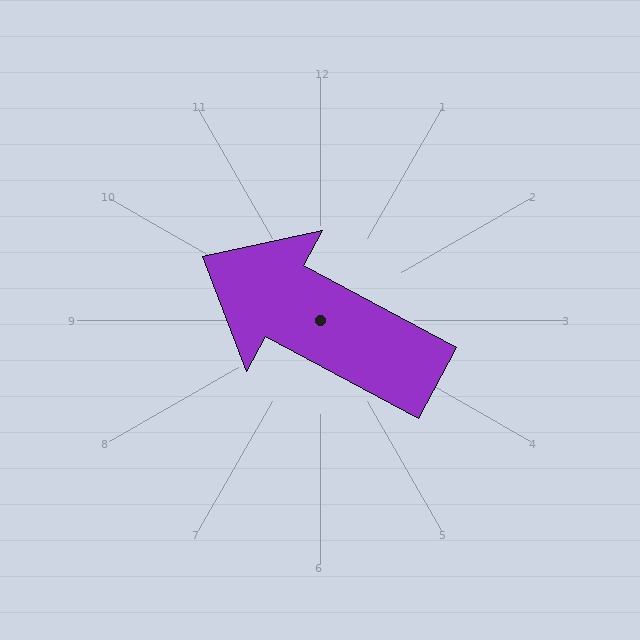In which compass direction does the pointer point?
Northwest.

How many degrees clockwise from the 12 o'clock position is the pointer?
Approximately 298 degrees.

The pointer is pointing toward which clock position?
Roughly 10 o'clock.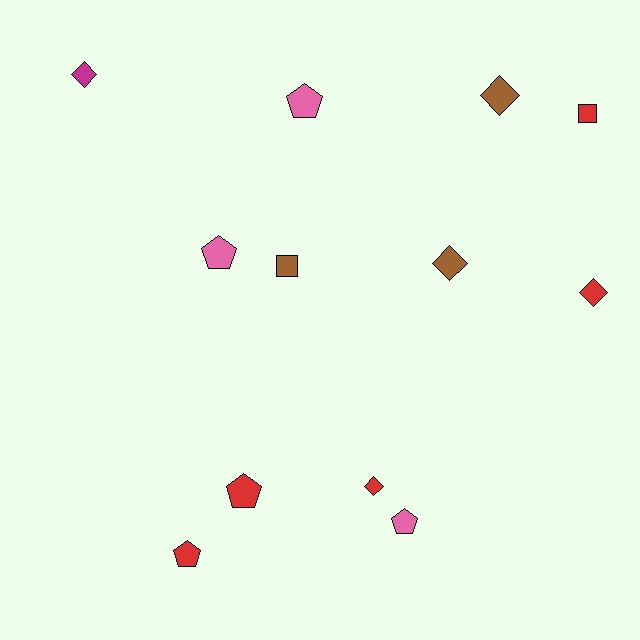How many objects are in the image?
There are 12 objects.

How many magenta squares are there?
There are no magenta squares.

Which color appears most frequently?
Red, with 5 objects.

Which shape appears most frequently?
Pentagon, with 5 objects.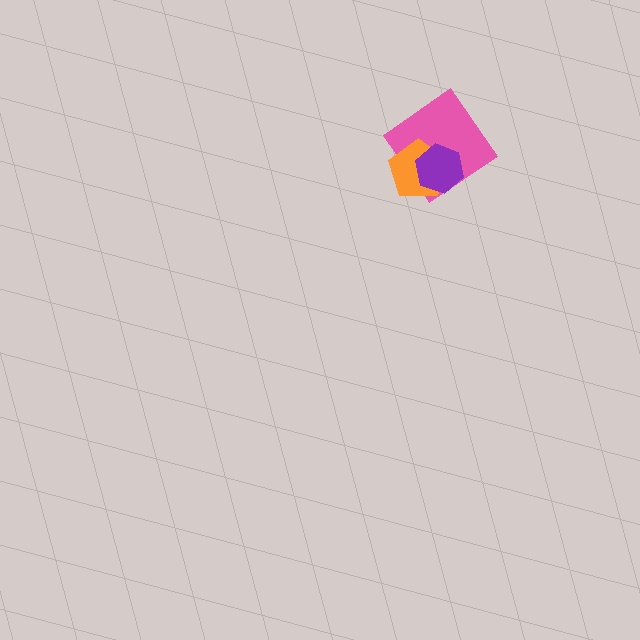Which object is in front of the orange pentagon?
The purple hexagon is in front of the orange pentagon.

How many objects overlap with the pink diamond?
2 objects overlap with the pink diamond.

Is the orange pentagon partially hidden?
Yes, it is partially covered by another shape.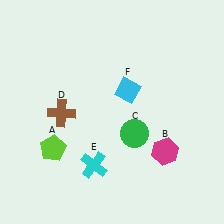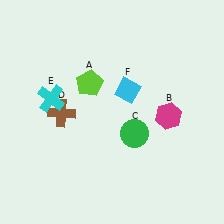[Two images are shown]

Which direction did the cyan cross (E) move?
The cyan cross (E) moved up.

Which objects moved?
The objects that moved are: the lime pentagon (A), the magenta hexagon (B), the cyan cross (E).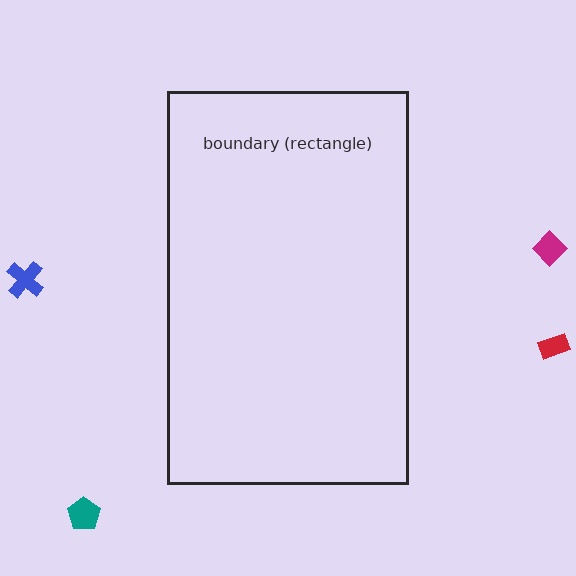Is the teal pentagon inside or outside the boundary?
Outside.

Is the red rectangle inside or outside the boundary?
Outside.